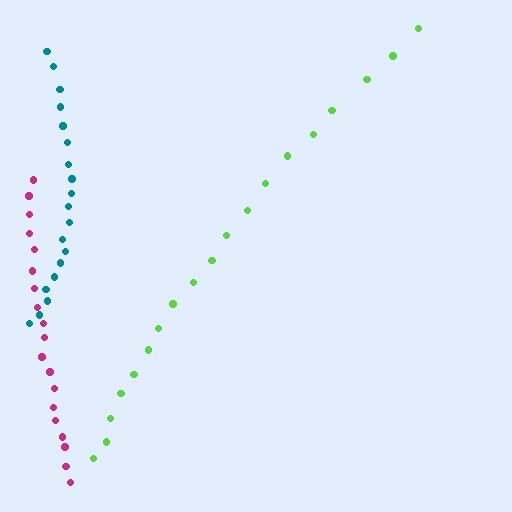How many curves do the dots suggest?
There are 3 distinct paths.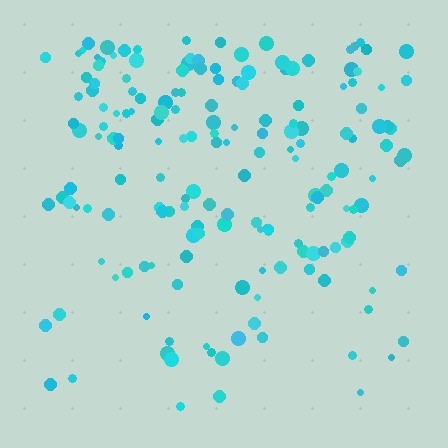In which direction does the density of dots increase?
From bottom to top, with the top side densest.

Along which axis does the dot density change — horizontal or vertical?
Vertical.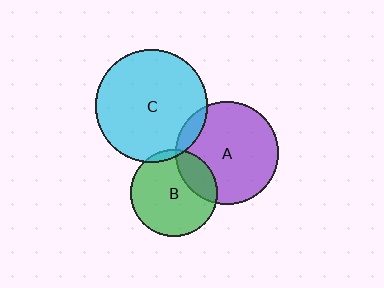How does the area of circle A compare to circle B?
Approximately 1.4 times.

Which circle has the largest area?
Circle C (cyan).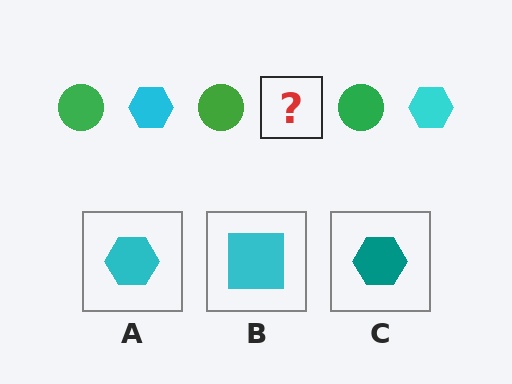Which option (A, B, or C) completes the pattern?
A.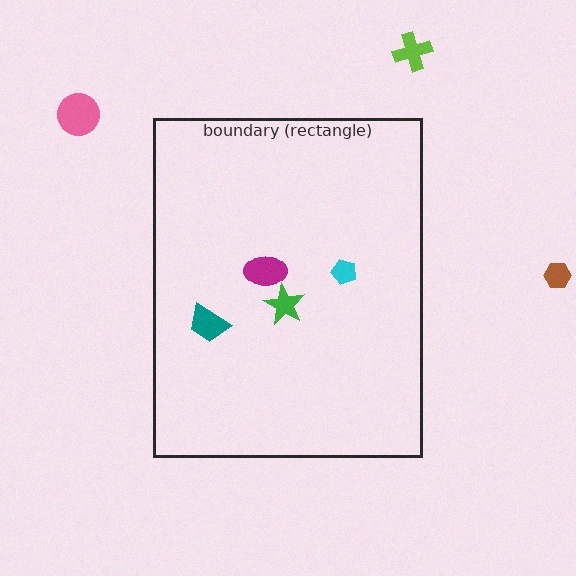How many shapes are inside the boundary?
4 inside, 3 outside.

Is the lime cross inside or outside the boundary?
Outside.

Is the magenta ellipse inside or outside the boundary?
Inside.